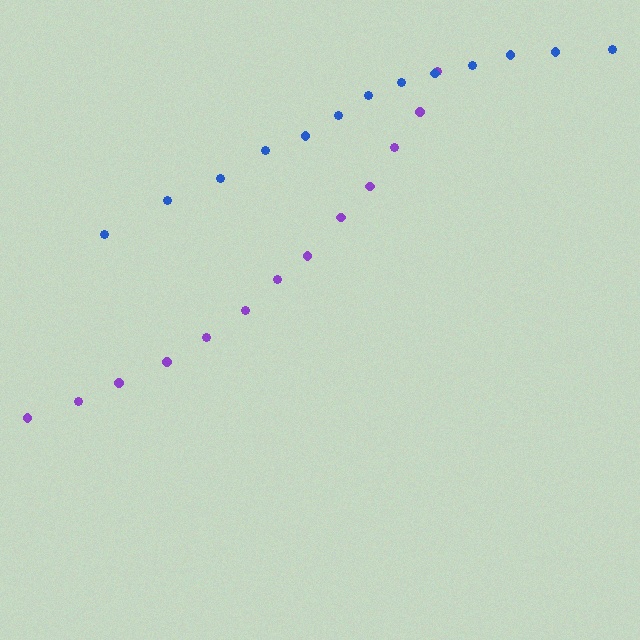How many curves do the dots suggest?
There are 2 distinct paths.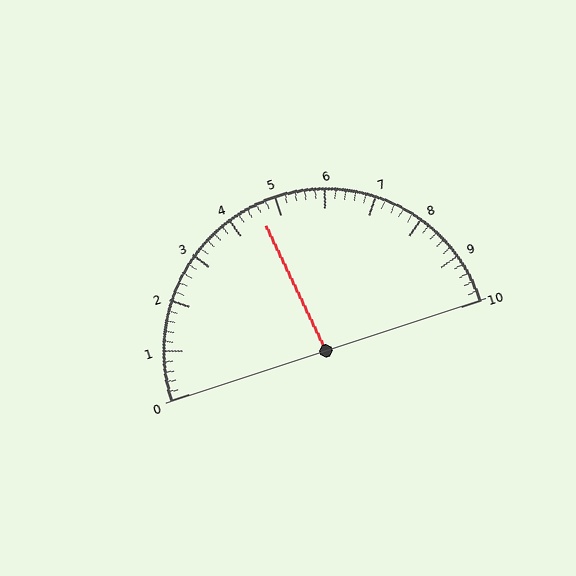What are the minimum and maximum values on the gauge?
The gauge ranges from 0 to 10.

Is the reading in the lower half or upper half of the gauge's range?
The reading is in the lower half of the range (0 to 10).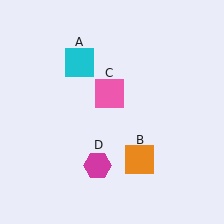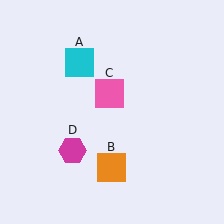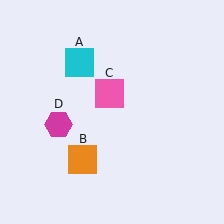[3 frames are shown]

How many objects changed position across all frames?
2 objects changed position: orange square (object B), magenta hexagon (object D).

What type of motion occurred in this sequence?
The orange square (object B), magenta hexagon (object D) rotated clockwise around the center of the scene.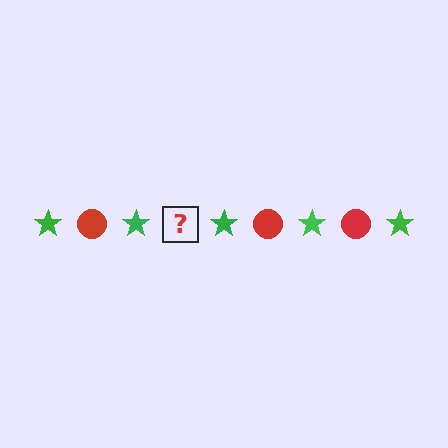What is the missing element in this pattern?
The missing element is a red circle.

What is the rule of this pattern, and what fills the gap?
The rule is that the pattern alternates between green star and red circle. The gap should be filled with a red circle.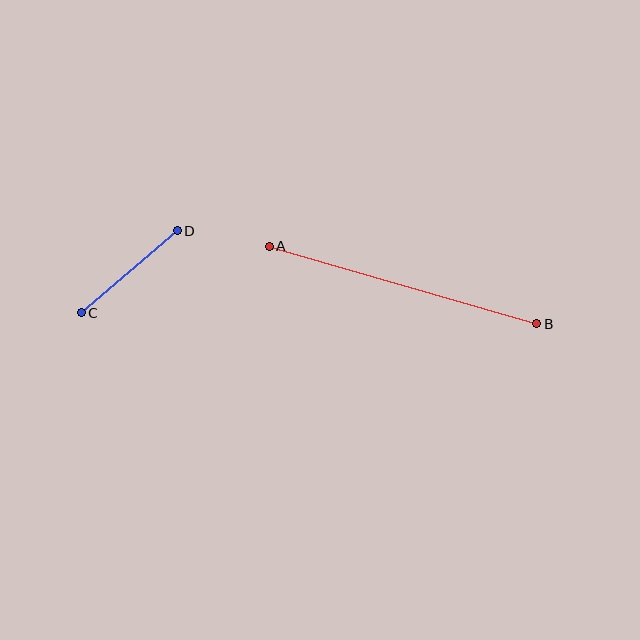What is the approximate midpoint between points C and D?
The midpoint is at approximately (129, 272) pixels.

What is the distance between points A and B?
The distance is approximately 279 pixels.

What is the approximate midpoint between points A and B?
The midpoint is at approximately (403, 285) pixels.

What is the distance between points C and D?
The distance is approximately 126 pixels.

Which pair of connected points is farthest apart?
Points A and B are farthest apart.